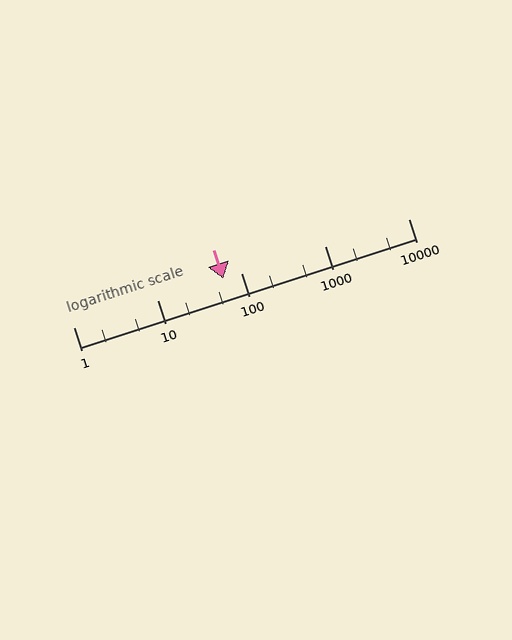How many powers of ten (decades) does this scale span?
The scale spans 4 decades, from 1 to 10000.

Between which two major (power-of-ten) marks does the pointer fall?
The pointer is between 10 and 100.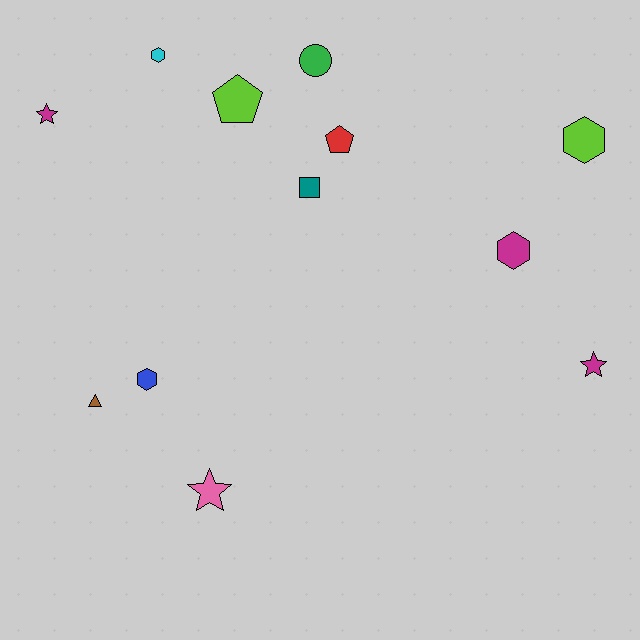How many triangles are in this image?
There is 1 triangle.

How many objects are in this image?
There are 12 objects.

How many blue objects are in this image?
There is 1 blue object.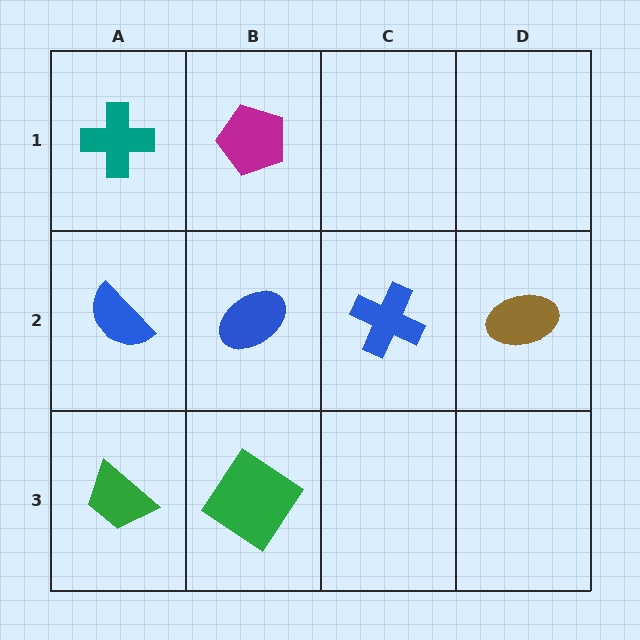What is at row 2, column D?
A brown ellipse.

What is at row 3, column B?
A green diamond.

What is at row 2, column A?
A blue semicircle.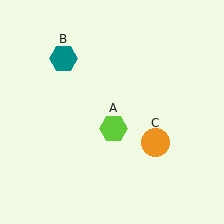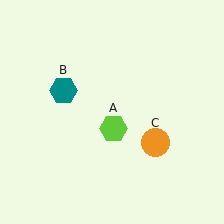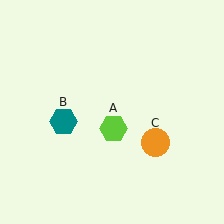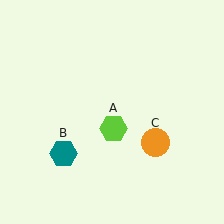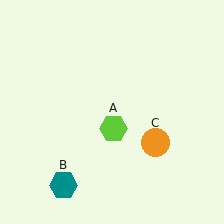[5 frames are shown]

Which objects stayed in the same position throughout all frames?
Lime hexagon (object A) and orange circle (object C) remained stationary.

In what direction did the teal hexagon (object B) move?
The teal hexagon (object B) moved down.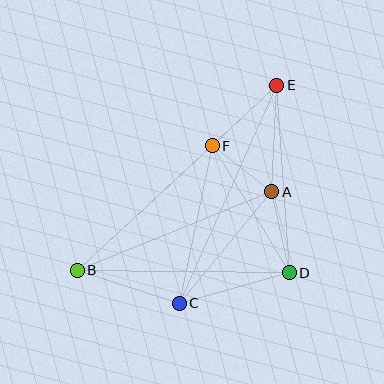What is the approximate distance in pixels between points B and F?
The distance between B and F is approximately 184 pixels.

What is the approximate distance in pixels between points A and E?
The distance between A and E is approximately 107 pixels.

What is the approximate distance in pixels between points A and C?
The distance between A and C is approximately 145 pixels.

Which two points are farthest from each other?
Points B and E are farthest from each other.